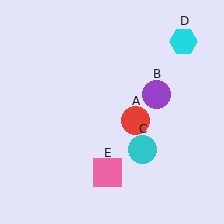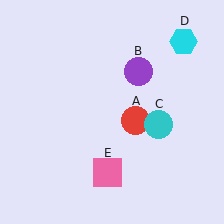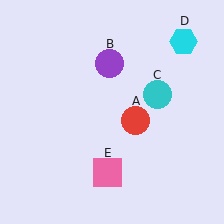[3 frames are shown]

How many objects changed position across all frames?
2 objects changed position: purple circle (object B), cyan circle (object C).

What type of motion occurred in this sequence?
The purple circle (object B), cyan circle (object C) rotated counterclockwise around the center of the scene.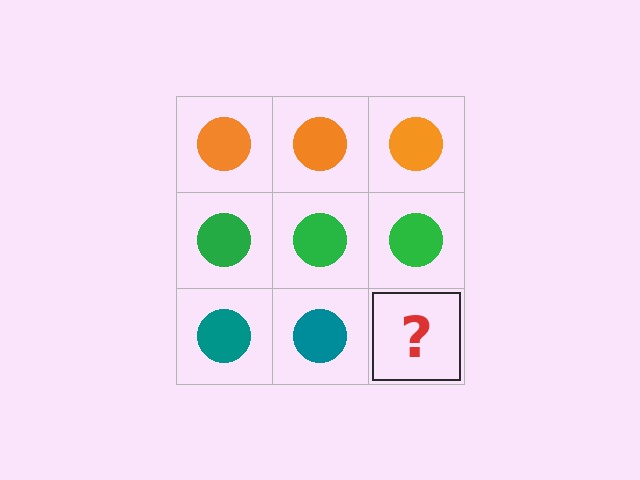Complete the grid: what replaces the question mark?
The question mark should be replaced with a teal circle.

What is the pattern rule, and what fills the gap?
The rule is that each row has a consistent color. The gap should be filled with a teal circle.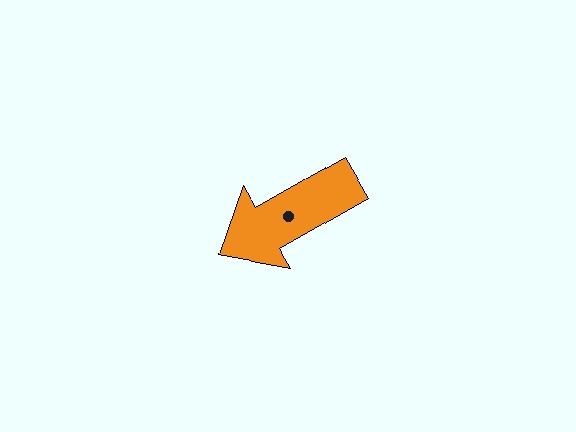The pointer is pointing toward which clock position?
Roughly 8 o'clock.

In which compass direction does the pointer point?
Southwest.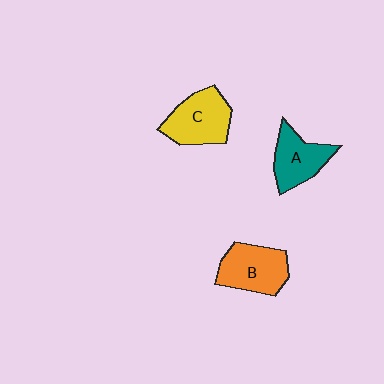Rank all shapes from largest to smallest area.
From largest to smallest: C (yellow), B (orange), A (teal).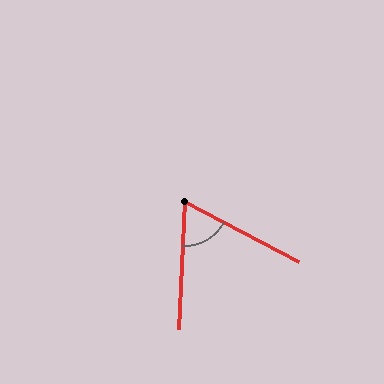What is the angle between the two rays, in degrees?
Approximately 65 degrees.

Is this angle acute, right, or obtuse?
It is acute.